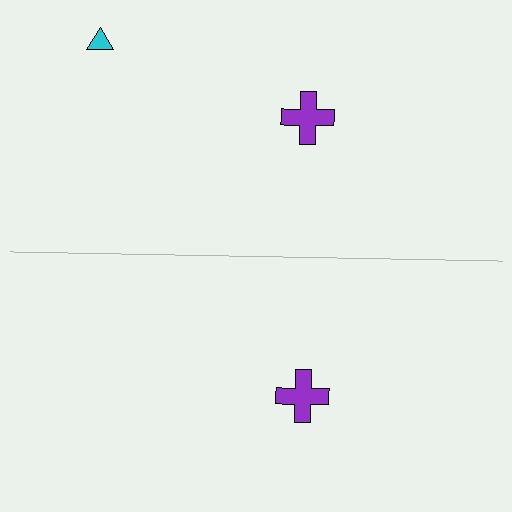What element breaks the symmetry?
A cyan triangle is missing from the bottom side.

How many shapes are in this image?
There are 3 shapes in this image.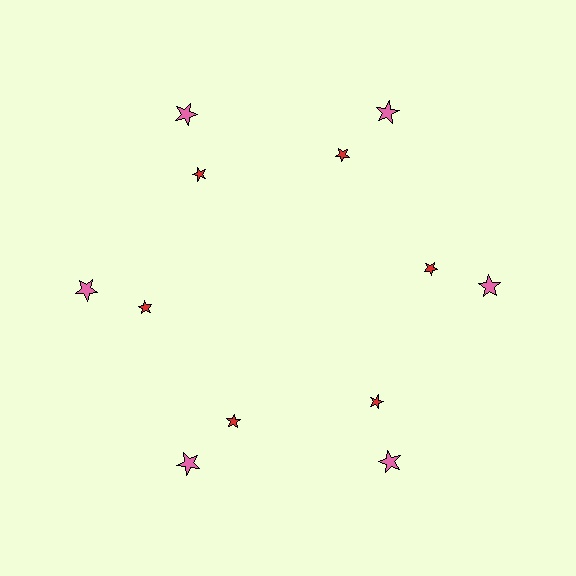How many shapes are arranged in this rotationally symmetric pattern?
There are 12 shapes, arranged in 6 groups of 2.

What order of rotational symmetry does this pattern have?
This pattern has 6-fold rotational symmetry.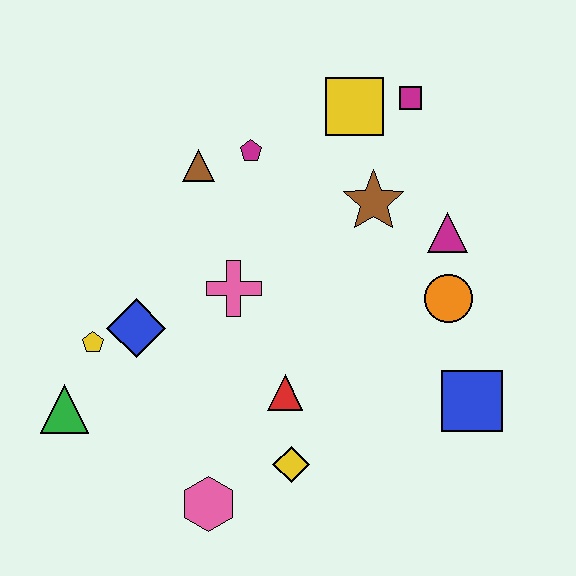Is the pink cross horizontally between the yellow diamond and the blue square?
No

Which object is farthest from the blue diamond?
The magenta square is farthest from the blue diamond.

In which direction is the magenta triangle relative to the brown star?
The magenta triangle is to the right of the brown star.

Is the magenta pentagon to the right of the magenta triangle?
No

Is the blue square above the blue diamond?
No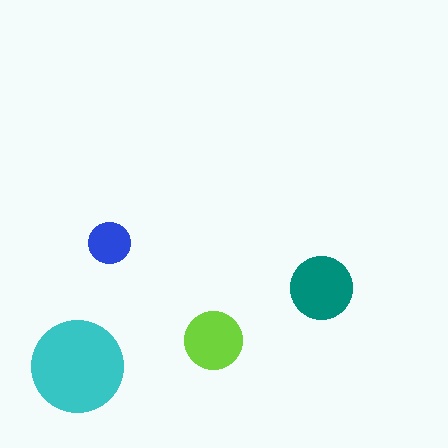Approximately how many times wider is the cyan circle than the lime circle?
About 1.5 times wider.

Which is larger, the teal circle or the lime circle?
The teal one.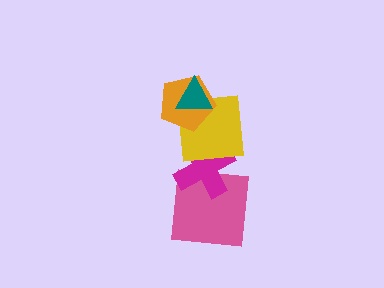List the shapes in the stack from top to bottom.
From top to bottom: the teal triangle, the orange pentagon, the yellow square, the magenta cross, the pink square.